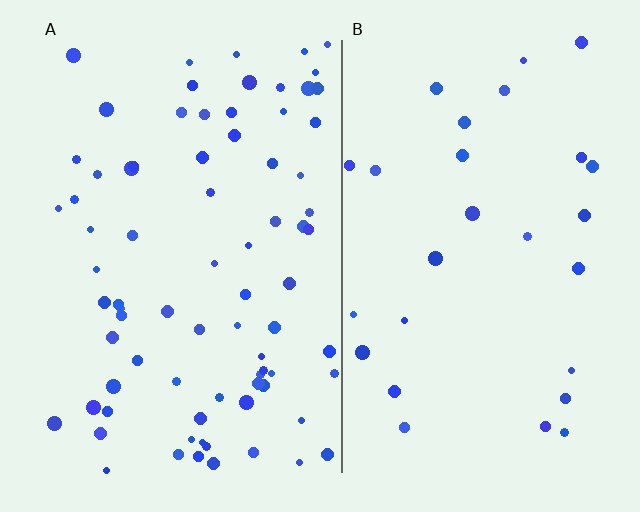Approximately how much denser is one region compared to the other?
Approximately 2.8× — region A over region B.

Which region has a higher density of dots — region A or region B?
A (the left).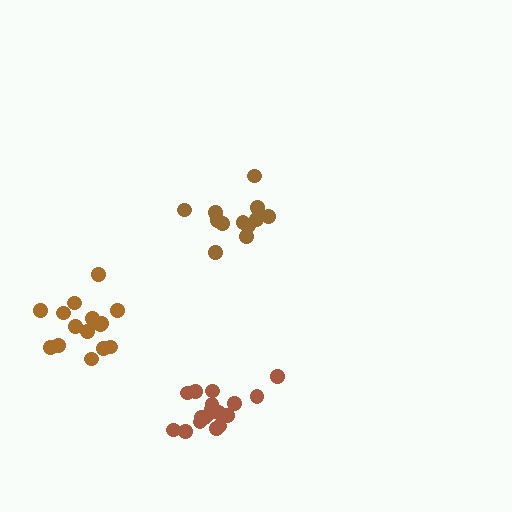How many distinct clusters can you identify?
There are 3 distinct clusters.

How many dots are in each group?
Group 1: 12 dots, Group 2: 15 dots, Group 3: 18 dots (45 total).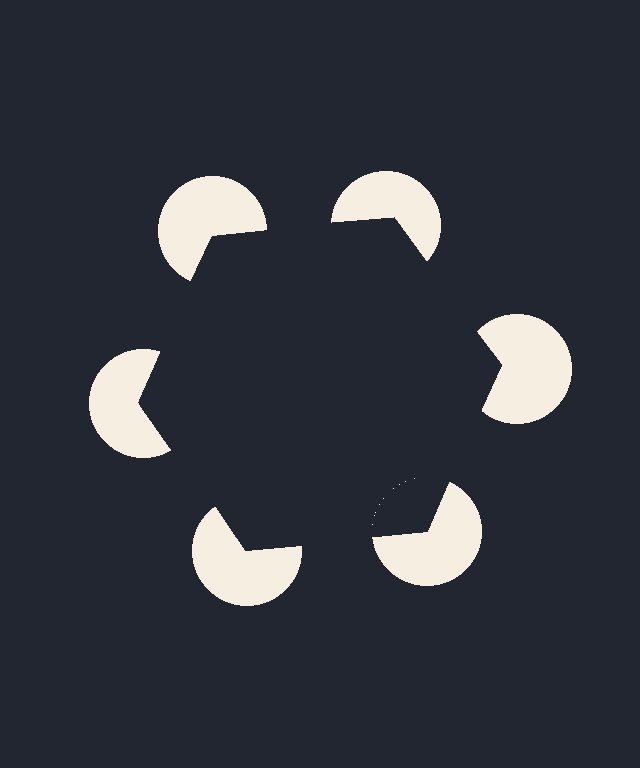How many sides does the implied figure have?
6 sides.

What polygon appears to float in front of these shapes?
An illusory hexagon — its edges are inferred from the aligned wedge cuts in the pac-man discs, not physically drawn.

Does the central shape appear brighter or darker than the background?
It typically appears slightly darker than the background, even though no actual brightness change is drawn.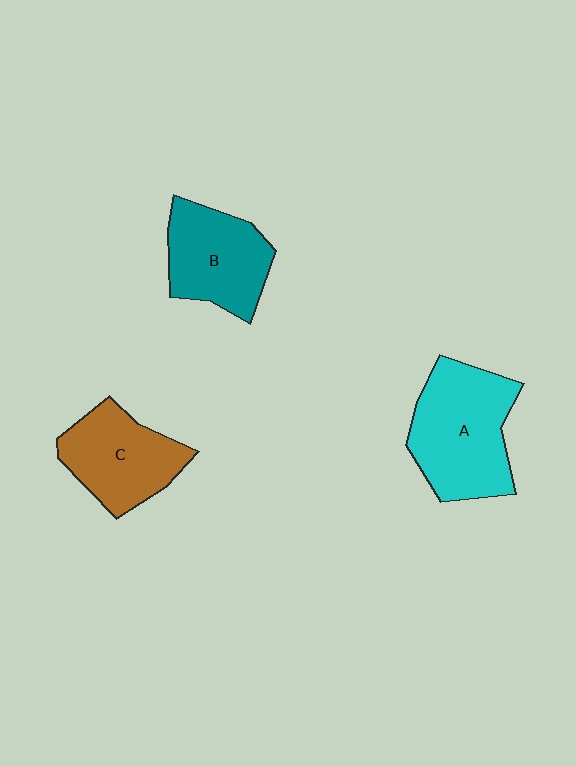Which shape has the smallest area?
Shape C (brown).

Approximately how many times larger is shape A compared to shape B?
Approximately 1.3 times.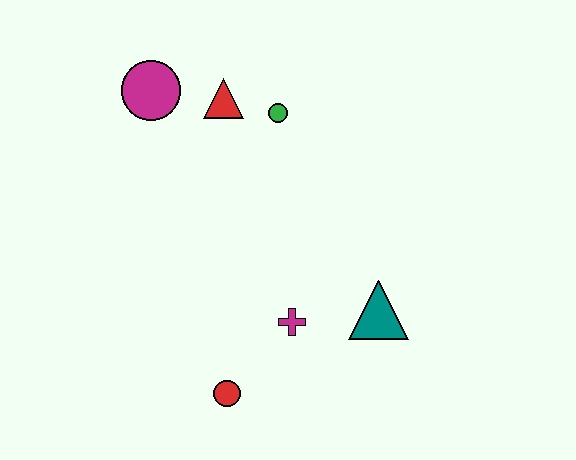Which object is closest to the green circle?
The red triangle is closest to the green circle.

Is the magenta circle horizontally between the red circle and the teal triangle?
No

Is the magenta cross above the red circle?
Yes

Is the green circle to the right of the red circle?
Yes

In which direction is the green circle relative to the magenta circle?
The green circle is to the right of the magenta circle.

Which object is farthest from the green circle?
The red circle is farthest from the green circle.